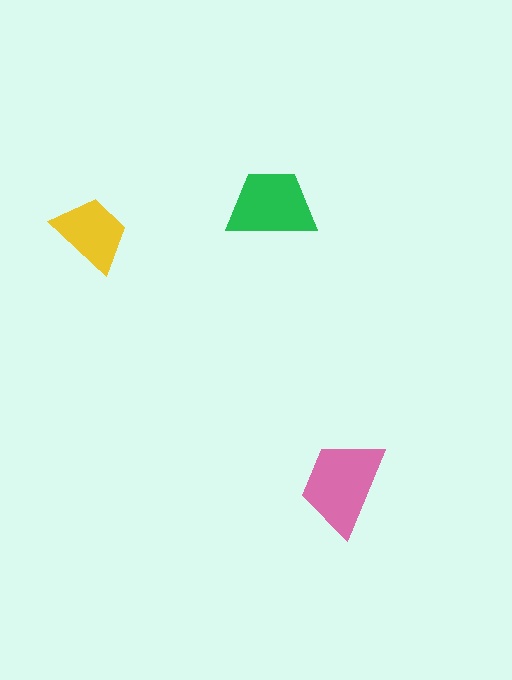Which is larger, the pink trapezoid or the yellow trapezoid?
The pink one.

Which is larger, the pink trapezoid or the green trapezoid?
The pink one.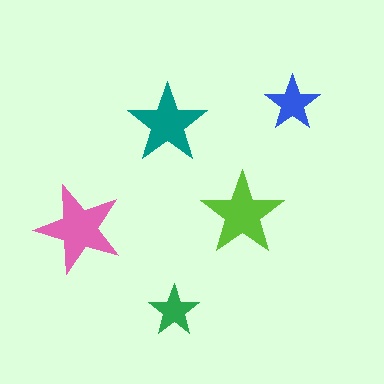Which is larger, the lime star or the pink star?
The pink one.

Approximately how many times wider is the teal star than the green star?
About 1.5 times wider.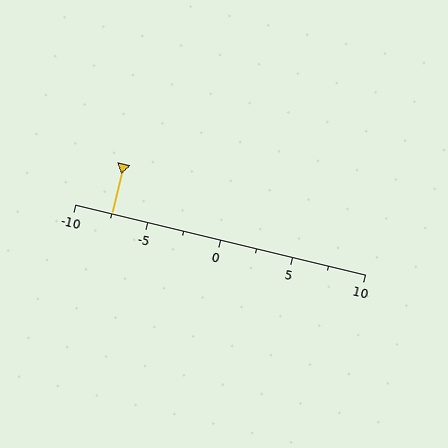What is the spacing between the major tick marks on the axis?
The major ticks are spaced 5 apart.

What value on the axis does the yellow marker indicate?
The marker indicates approximately -7.5.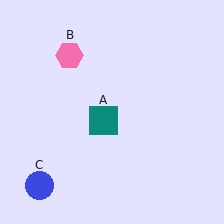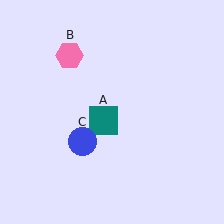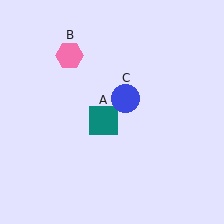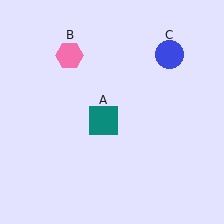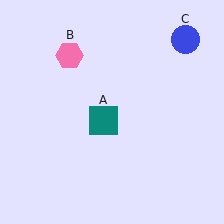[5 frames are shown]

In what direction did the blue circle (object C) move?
The blue circle (object C) moved up and to the right.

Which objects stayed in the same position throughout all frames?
Teal square (object A) and pink hexagon (object B) remained stationary.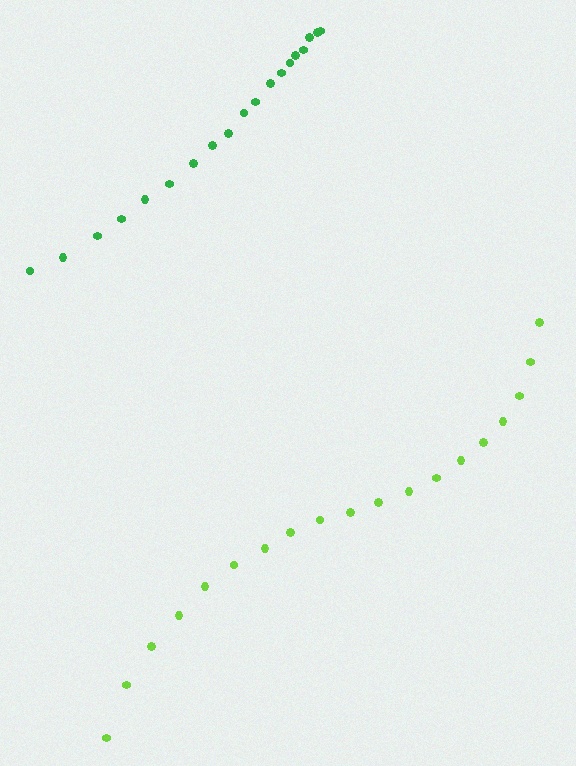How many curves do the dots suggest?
There are 2 distinct paths.